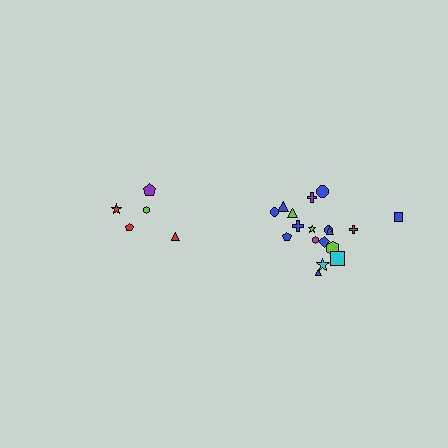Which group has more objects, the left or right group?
The right group.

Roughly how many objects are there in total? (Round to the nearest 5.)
Roughly 25 objects in total.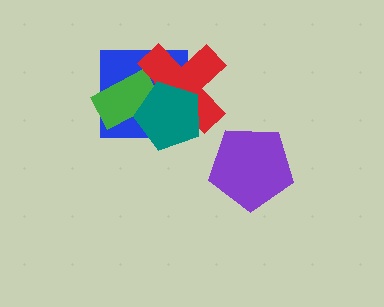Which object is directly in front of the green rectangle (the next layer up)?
The red cross is directly in front of the green rectangle.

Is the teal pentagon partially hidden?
No, no other shape covers it.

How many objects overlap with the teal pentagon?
3 objects overlap with the teal pentagon.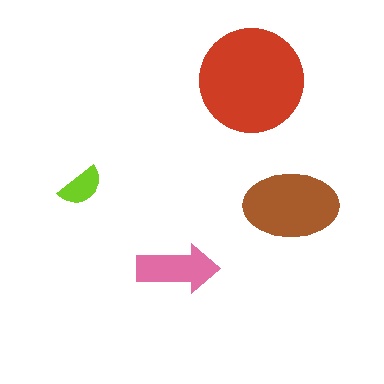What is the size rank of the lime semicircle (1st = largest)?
4th.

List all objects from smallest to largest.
The lime semicircle, the pink arrow, the brown ellipse, the red circle.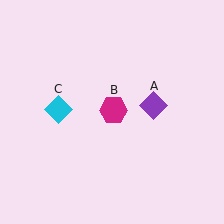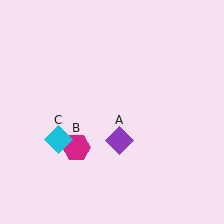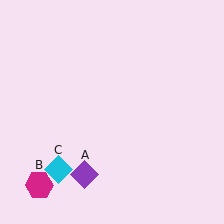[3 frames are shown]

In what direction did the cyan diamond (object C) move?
The cyan diamond (object C) moved down.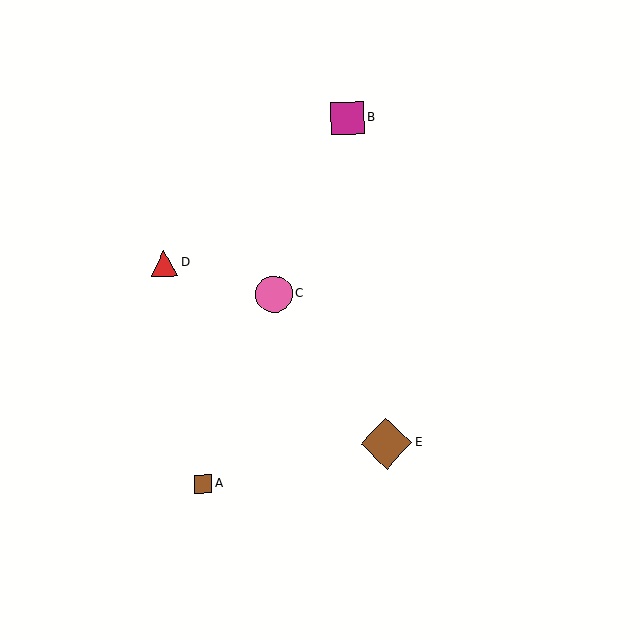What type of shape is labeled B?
Shape B is a magenta square.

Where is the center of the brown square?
The center of the brown square is at (203, 484).